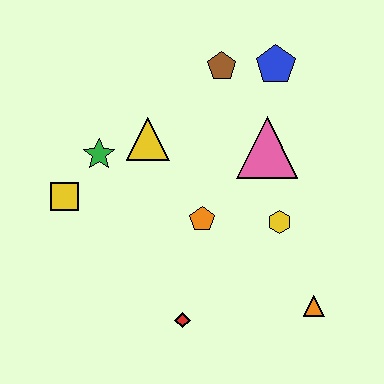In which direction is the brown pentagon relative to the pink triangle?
The brown pentagon is above the pink triangle.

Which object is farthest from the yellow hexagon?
The yellow square is farthest from the yellow hexagon.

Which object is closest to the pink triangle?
The yellow hexagon is closest to the pink triangle.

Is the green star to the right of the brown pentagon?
No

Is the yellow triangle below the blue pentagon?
Yes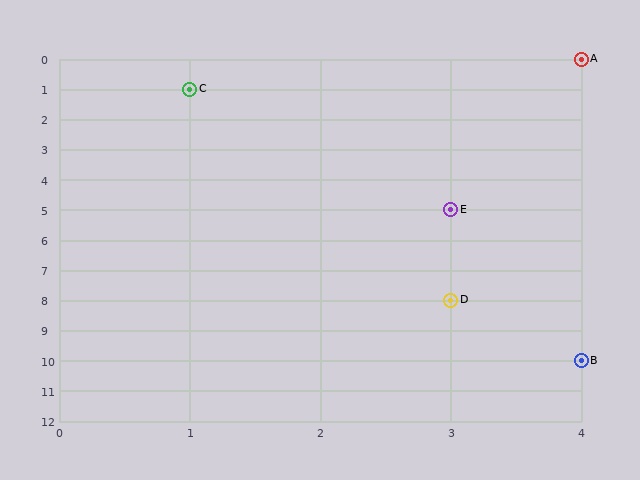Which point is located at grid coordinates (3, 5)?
Point E is at (3, 5).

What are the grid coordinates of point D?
Point D is at grid coordinates (3, 8).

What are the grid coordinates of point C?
Point C is at grid coordinates (1, 1).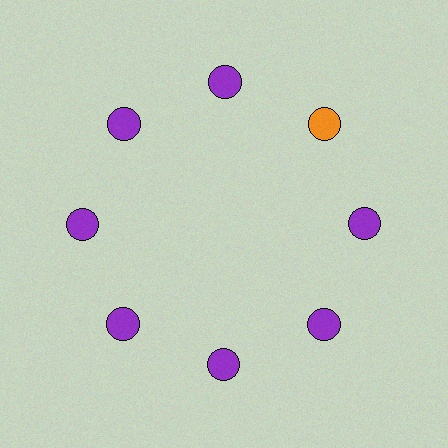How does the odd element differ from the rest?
It has a different color: orange instead of purple.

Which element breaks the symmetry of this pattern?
The orange circle at roughly the 2 o'clock position breaks the symmetry. All other shapes are purple circles.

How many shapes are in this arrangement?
There are 8 shapes arranged in a ring pattern.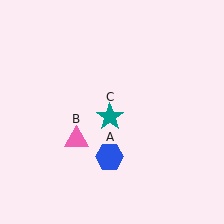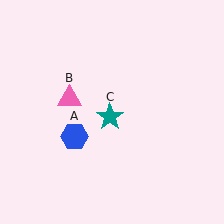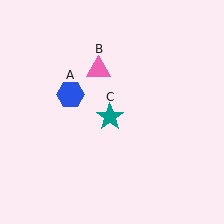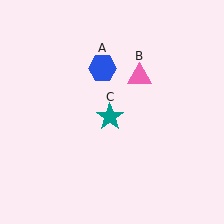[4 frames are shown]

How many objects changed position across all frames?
2 objects changed position: blue hexagon (object A), pink triangle (object B).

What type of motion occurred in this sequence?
The blue hexagon (object A), pink triangle (object B) rotated clockwise around the center of the scene.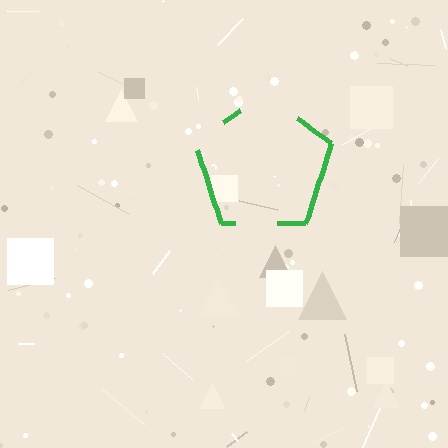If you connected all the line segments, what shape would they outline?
They would outline a pentagon.